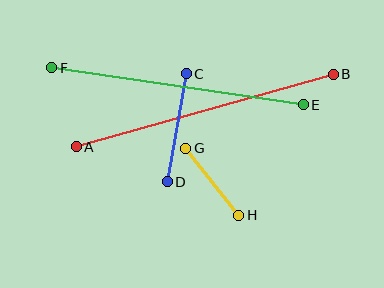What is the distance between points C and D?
The distance is approximately 109 pixels.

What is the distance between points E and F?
The distance is approximately 255 pixels.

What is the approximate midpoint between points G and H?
The midpoint is at approximately (212, 182) pixels.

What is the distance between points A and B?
The distance is approximately 267 pixels.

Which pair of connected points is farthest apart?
Points A and B are farthest apart.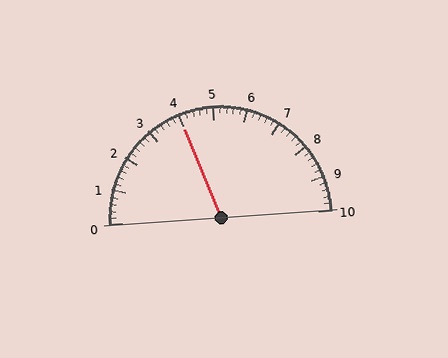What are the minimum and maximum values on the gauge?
The gauge ranges from 0 to 10.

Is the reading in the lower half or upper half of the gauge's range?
The reading is in the lower half of the range (0 to 10).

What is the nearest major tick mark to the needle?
The nearest major tick mark is 4.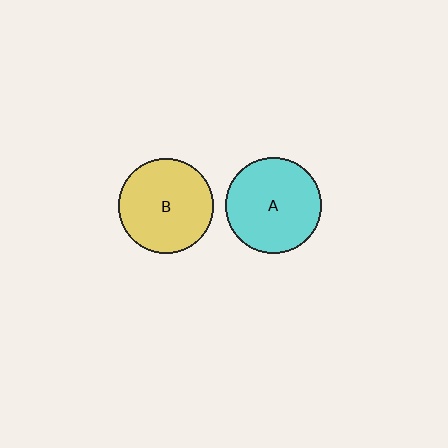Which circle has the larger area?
Circle A (cyan).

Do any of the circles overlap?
No, none of the circles overlap.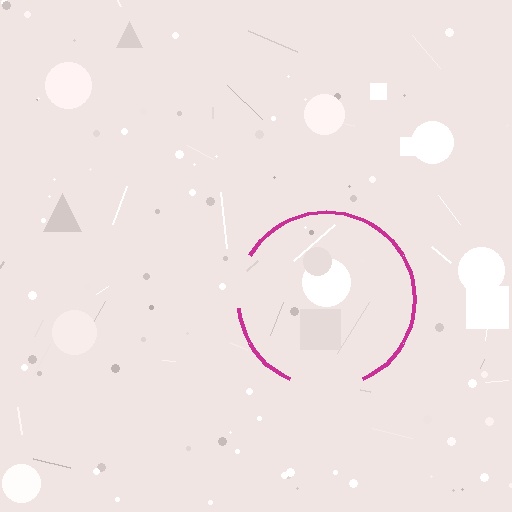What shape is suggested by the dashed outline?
The dashed outline suggests a circle.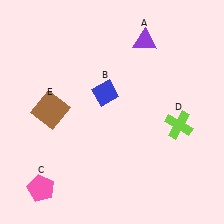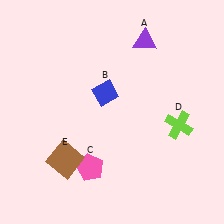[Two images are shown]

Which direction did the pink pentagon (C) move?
The pink pentagon (C) moved right.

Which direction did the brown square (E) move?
The brown square (E) moved down.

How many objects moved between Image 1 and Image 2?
2 objects moved between the two images.